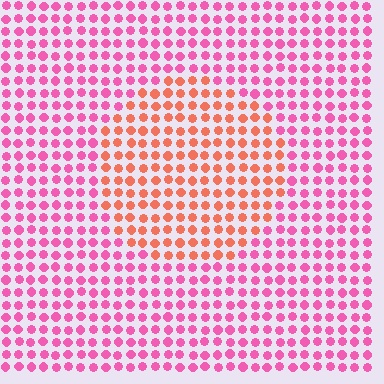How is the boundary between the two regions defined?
The boundary is defined purely by a slight shift in hue (about 43 degrees). Spacing, size, and orientation are identical on both sides.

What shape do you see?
I see a circle.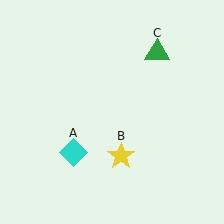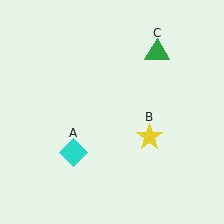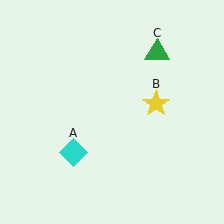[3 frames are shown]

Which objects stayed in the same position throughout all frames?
Cyan diamond (object A) and green triangle (object C) remained stationary.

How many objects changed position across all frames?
1 object changed position: yellow star (object B).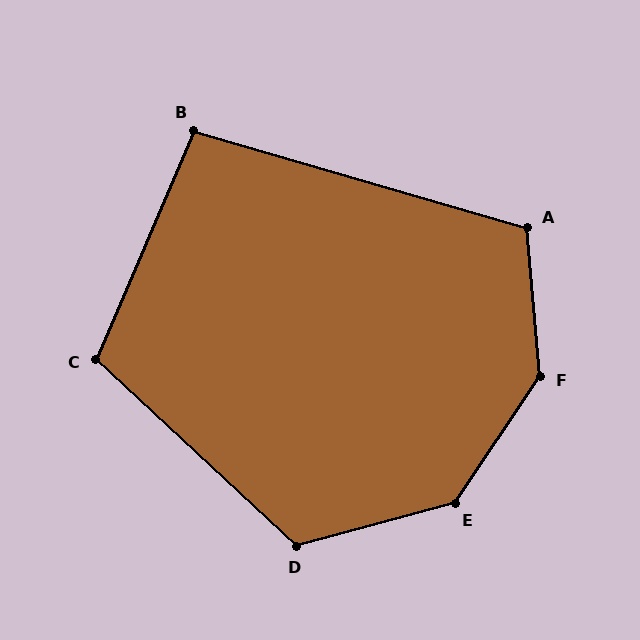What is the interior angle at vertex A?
Approximately 111 degrees (obtuse).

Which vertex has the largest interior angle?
F, at approximately 141 degrees.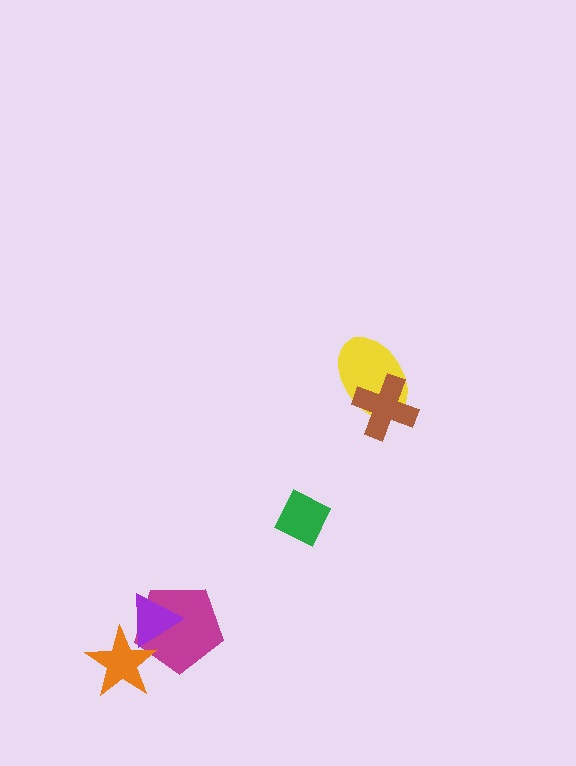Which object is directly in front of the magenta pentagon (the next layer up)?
The purple triangle is directly in front of the magenta pentagon.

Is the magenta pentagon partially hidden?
Yes, it is partially covered by another shape.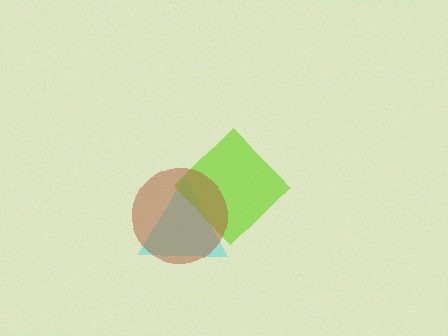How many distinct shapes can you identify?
There are 3 distinct shapes: a cyan triangle, a lime diamond, a brown circle.